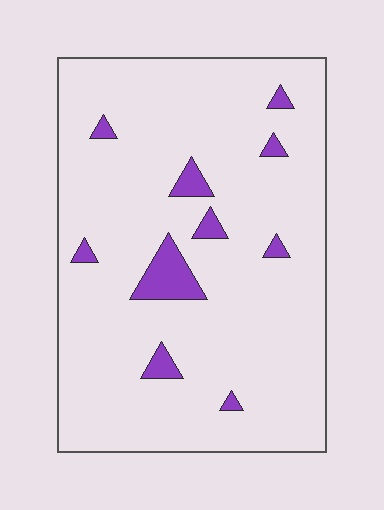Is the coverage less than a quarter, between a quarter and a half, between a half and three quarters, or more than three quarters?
Less than a quarter.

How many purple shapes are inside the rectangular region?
10.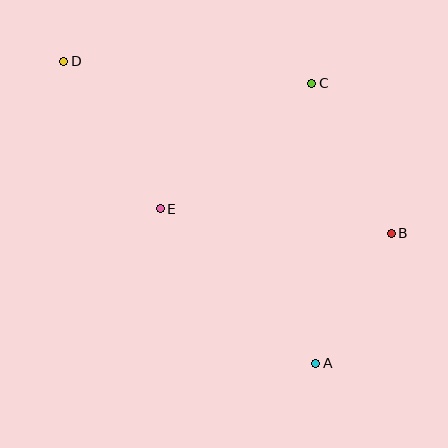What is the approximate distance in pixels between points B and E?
The distance between B and E is approximately 232 pixels.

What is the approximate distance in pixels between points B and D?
The distance between B and D is approximately 370 pixels.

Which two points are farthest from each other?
Points A and D are farthest from each other.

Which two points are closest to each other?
Points A and B are closest to each other.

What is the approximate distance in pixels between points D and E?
The distance between D and E is approximately 177 pixels.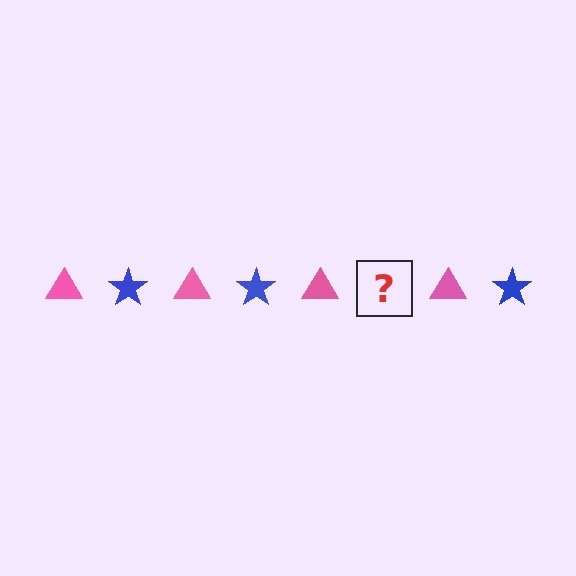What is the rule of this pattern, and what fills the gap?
The rule is that the pattern alternates between pink triangle and blue star. The gap should be filled with a blue star.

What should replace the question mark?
The question mark should be replaced with a blue star.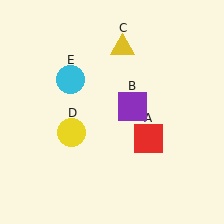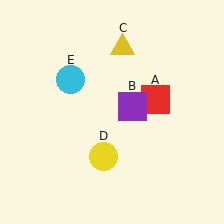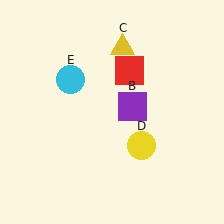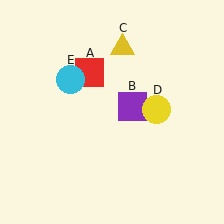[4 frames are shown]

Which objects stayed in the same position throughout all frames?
Purple square (object B) and yellow triangle (object C) and cyan circle (object E) remained stationary.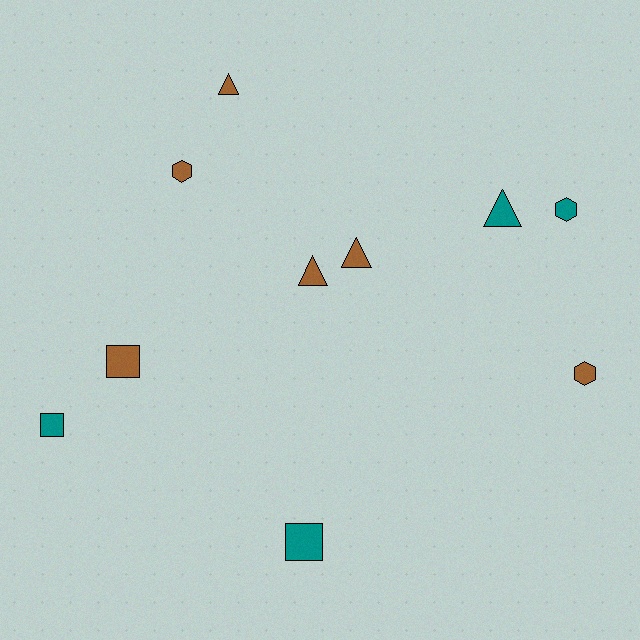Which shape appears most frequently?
Triangle, with 4 objects.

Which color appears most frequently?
Brown, with 6 objects.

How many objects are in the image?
There are 10 objects.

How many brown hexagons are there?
There are 2 brown hexagons.